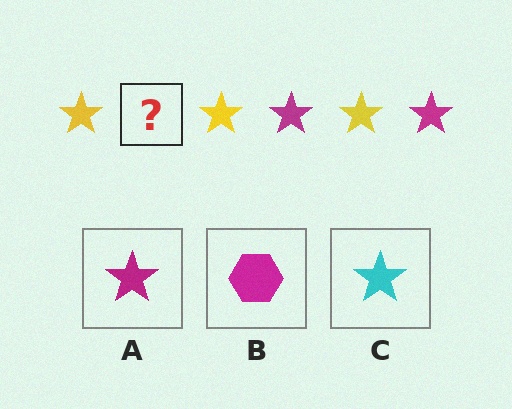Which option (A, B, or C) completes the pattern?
A.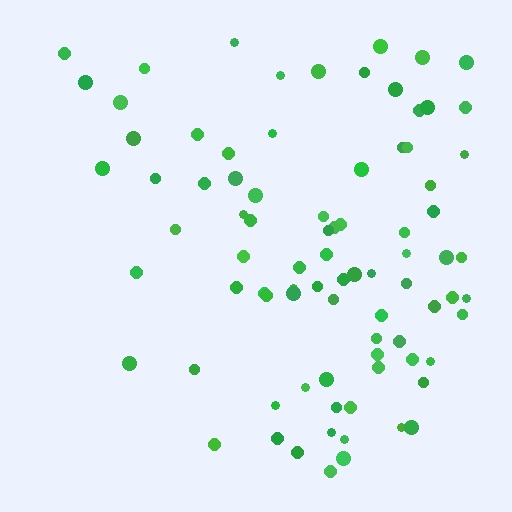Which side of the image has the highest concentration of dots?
The right.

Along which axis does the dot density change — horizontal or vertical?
Horizontal.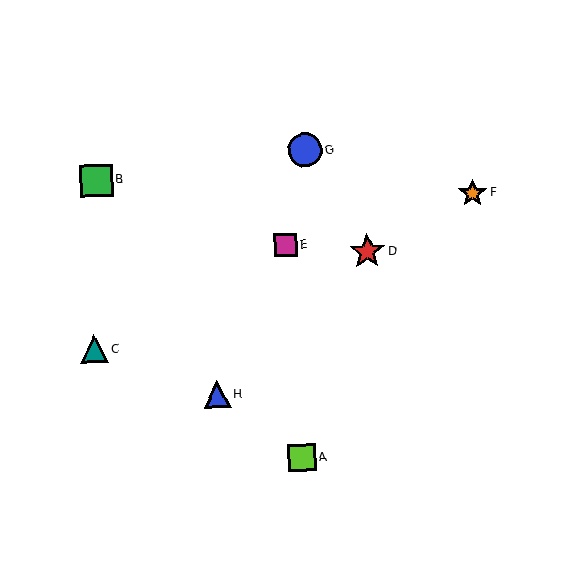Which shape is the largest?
The red star (labeled D) is the largest.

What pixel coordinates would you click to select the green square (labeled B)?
Click at (96, 181) to select the green square B.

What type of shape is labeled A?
Shape A is a lime square.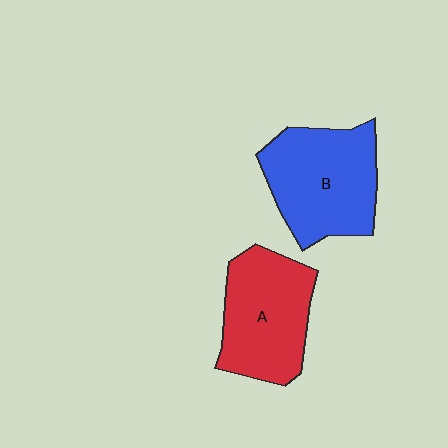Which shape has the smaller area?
Shape A (red).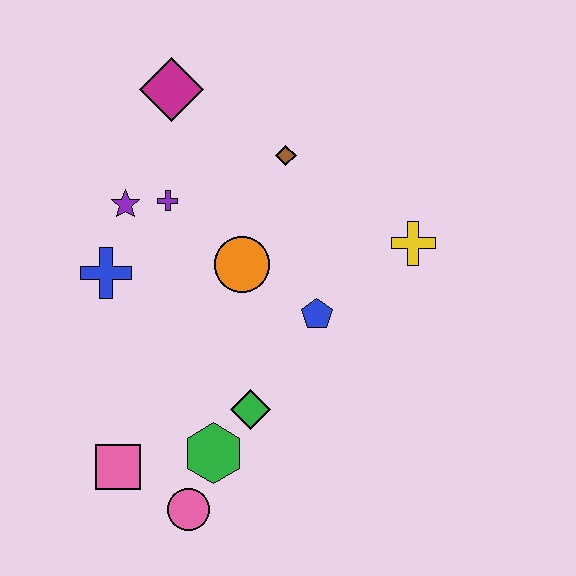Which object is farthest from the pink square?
The magenta diamond is farthest from the pink square.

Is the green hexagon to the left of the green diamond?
Yes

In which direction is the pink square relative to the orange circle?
The pink square is below the orange circle.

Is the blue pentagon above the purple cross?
No